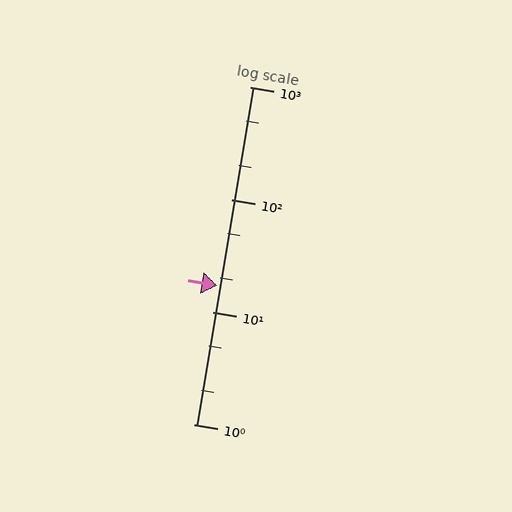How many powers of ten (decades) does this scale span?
The scale spans 3 decades, from 1 to 1000.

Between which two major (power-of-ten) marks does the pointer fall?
The pointer is between 10 and 100.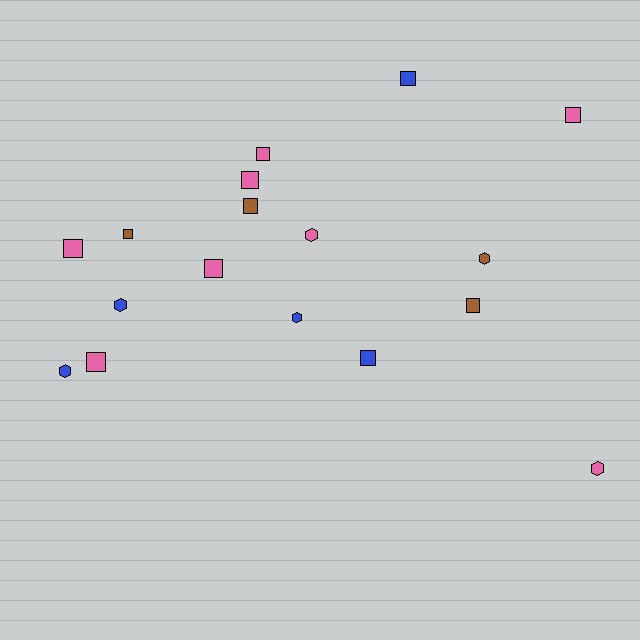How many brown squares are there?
There are 3 brown squares.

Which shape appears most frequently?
Square, with 11 objects.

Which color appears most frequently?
Pink, with 8 objects.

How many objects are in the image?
There are 17 objects.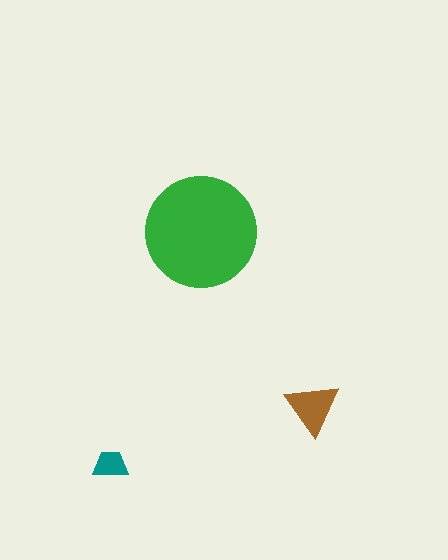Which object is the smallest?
The teal trapezoid.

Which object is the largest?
The green circle.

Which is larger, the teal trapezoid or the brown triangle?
The brown triangle.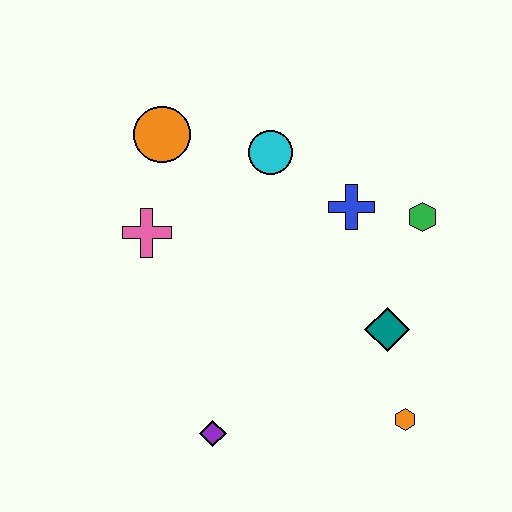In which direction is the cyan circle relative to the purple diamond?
The cyan circle is above the purple diamond.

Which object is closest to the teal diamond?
The orange hexagon is closest to the teal diamond.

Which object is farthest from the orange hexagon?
The orange circle is farthest from the orange hexagon.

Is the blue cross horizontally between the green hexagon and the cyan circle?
Yes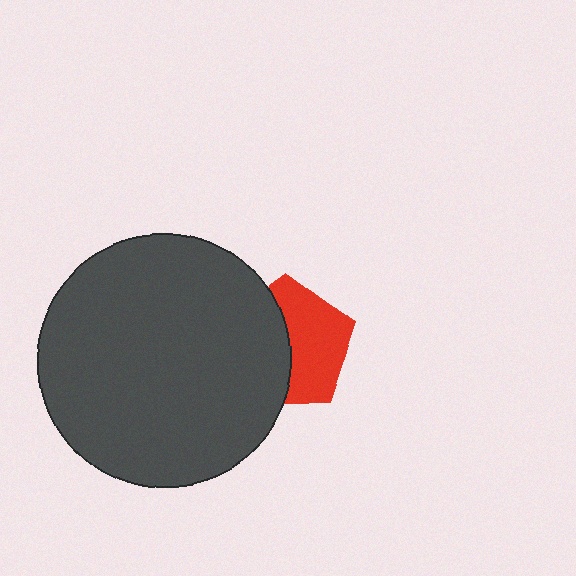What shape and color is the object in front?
The object in front is a dark gray circle.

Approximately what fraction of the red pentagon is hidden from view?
Roughly 48% of the red pentagon is hidden behind the dark gray circle.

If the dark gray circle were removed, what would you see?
You would see the complete red pentagon.